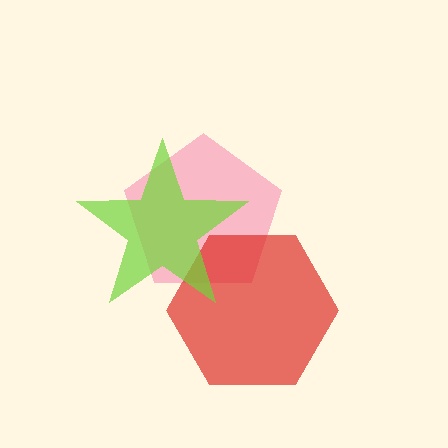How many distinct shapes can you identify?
There are 3 distinct shapes: a pink pentagon, a red hexagon, a lime star.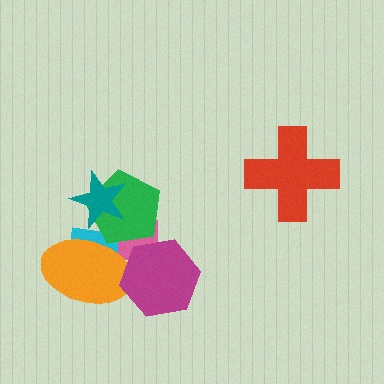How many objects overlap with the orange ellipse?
4 objects overlap with the orange ellipse.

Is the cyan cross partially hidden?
Yes, it is partially covered by another shape.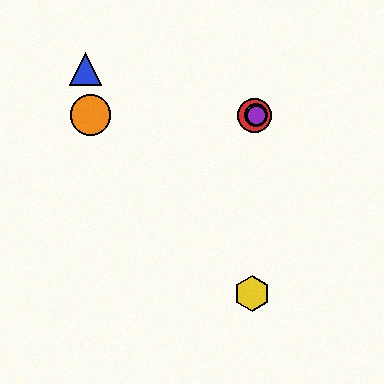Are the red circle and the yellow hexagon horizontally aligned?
No, the red circle is at y≈115 and the yellow hexagon is at y≈293.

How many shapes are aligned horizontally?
4 shapes (the red circle, the green circle, the purple circle, the orange circle) are aligned horizontally.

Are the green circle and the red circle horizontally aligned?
Yes, both are at y≈115.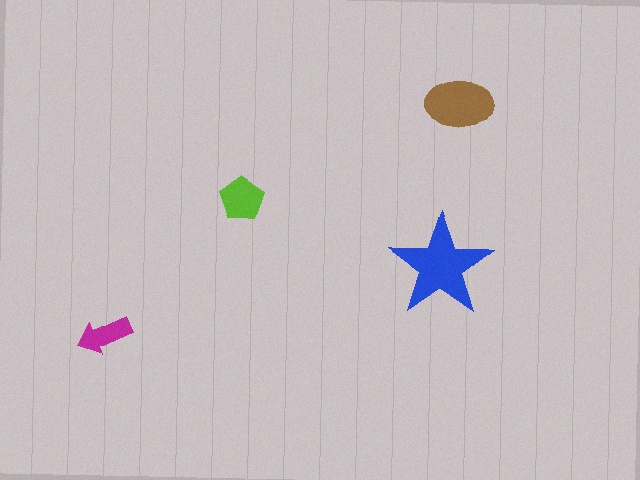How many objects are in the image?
There are 4 objects in the image.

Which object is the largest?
The blue star.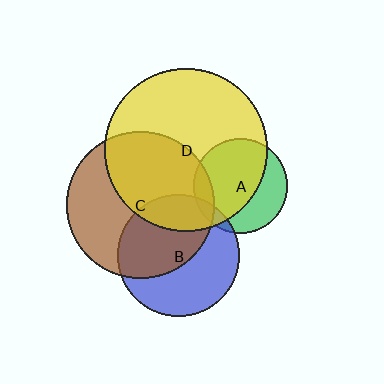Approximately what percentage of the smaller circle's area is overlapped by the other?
Approximately 10%.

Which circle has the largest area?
Circle D (yellow).